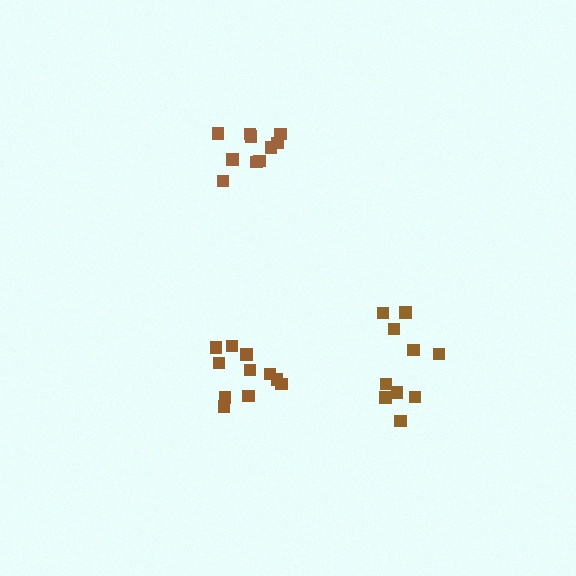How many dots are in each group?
Group 1: 10 dots, Group 2: 11 dots, Group 3: 10 dots (31 total).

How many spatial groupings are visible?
There are 3 spatial groupings.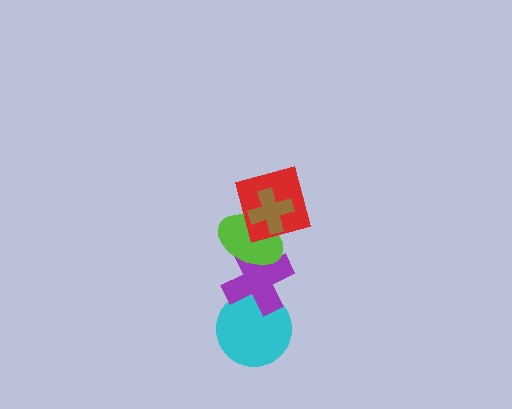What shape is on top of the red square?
The brown cross is on top of the red square.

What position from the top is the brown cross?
The brown cross is 1st from the top.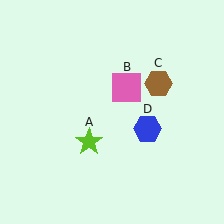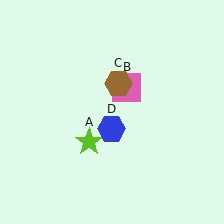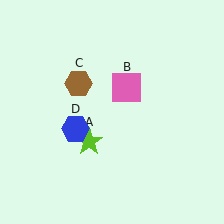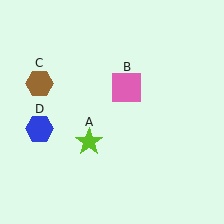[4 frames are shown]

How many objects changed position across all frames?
2 objects changed position: brown hexagon (object C), blue hexagon (object D).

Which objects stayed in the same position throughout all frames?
Lime star (object A) and pink square (object B) remained stationary.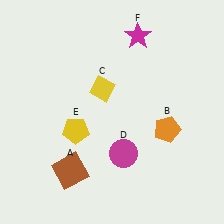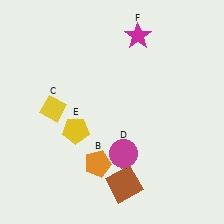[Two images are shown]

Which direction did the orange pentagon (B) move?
The orange pentagon (B) moved left.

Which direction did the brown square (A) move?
The brown square (A) moved right.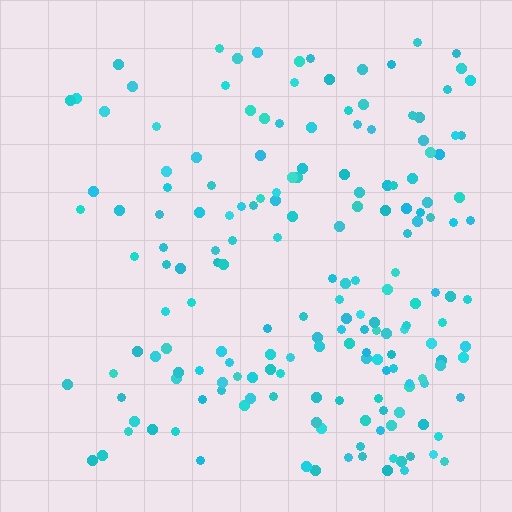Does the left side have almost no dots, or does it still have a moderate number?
Still a moderate number, just noticeably fewer than the right.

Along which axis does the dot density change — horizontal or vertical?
Horizontal.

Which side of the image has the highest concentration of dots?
The right.